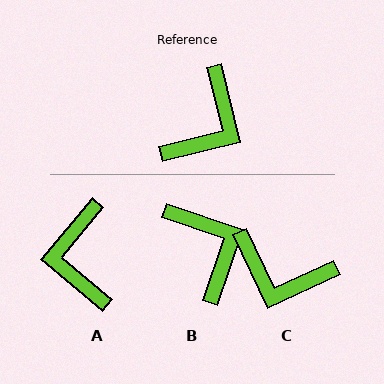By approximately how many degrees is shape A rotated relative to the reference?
Approximately 144 degrees clockwise.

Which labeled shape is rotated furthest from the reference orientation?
A, about 144 degrees away.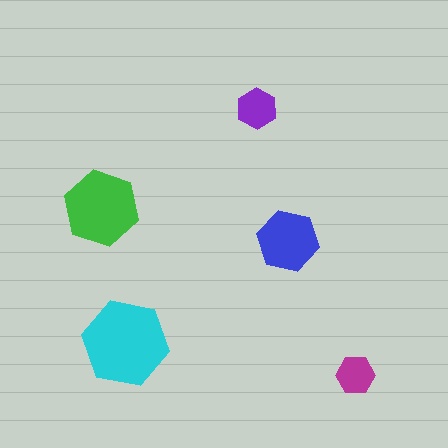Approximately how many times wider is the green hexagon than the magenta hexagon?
About 2 times wider.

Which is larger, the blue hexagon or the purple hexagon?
The blue one.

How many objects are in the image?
There are 5 objects in the image.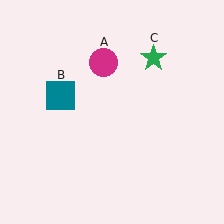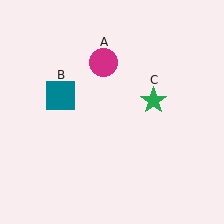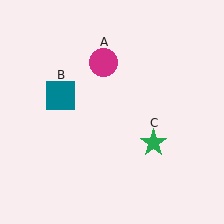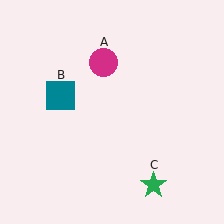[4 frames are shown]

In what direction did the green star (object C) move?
The green star (object C) moved down.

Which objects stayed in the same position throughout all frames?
Magenta circle (object A) and teal square (object B) remained stationary.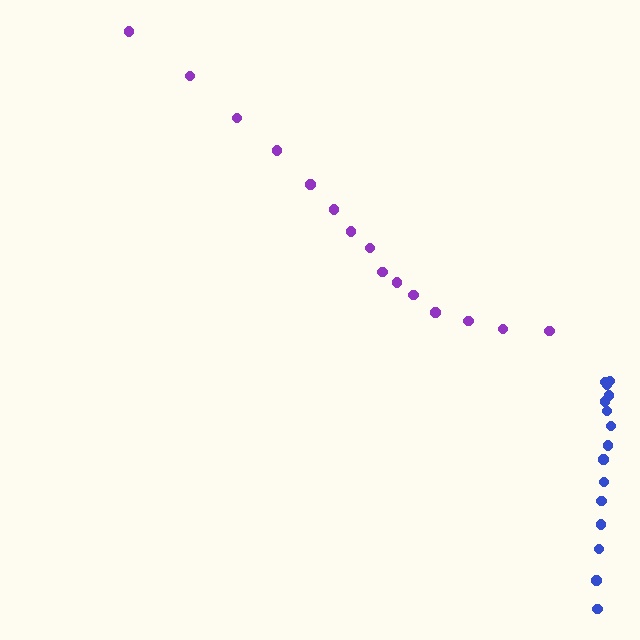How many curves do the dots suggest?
There are 2 distinct paths.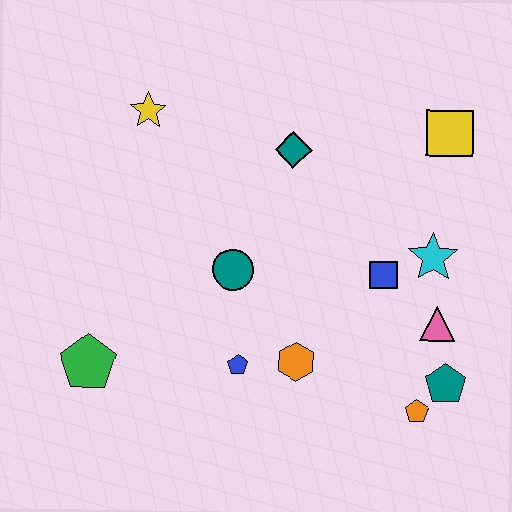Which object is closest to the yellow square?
The cyan star is closest to the yellow square.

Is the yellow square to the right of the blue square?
Yes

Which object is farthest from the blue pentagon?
The yellow square is farthest from the blue pentagon.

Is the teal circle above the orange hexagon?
Yes